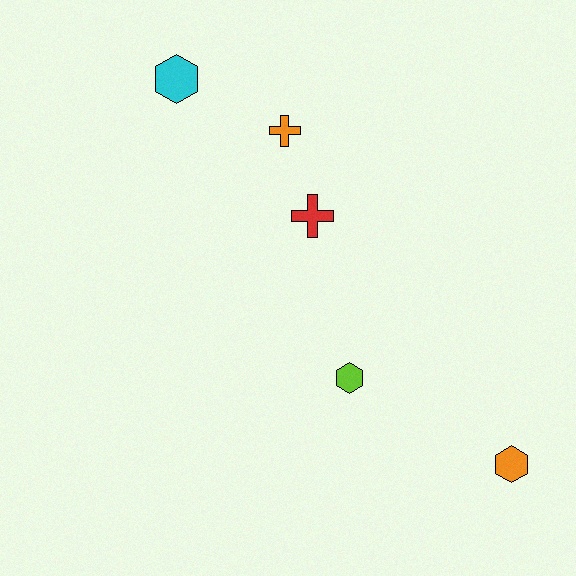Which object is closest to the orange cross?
The red cross is closest to the orange cross.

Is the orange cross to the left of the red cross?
Yes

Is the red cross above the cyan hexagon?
No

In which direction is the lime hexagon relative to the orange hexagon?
The lime hexagon is to the left of the orange hexagon.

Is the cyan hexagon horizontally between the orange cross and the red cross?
No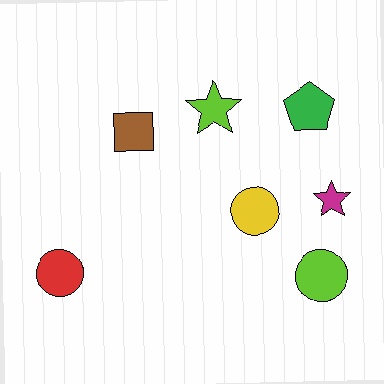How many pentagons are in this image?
There is 1 pentagon.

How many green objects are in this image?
There is 1 green object.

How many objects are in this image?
There are 7 objects.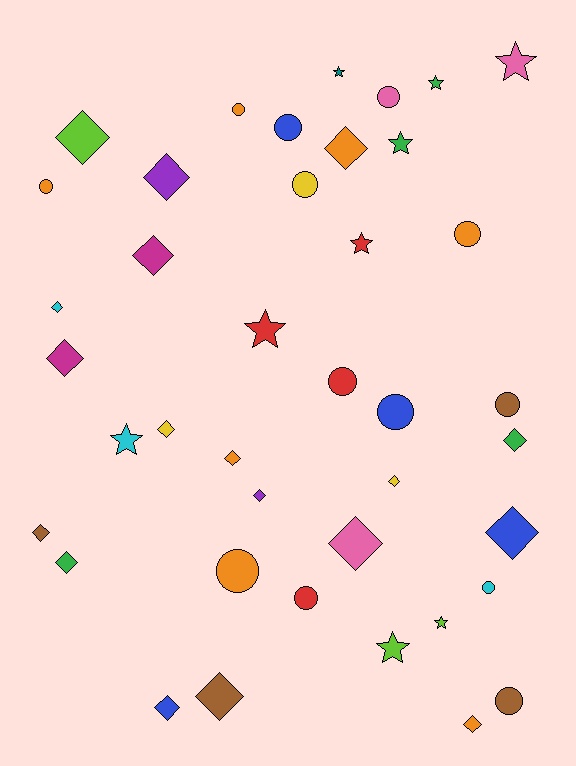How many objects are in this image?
There are 40 objects.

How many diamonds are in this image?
There are 18 diamonds.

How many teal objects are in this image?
There is 1 teal object.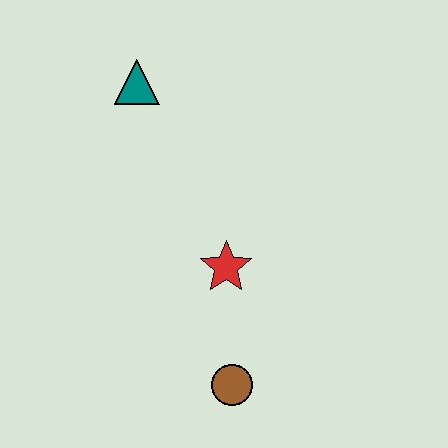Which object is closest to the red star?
The brown circle is closest to the red star.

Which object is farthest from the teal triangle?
The brown circle is farthest from the teal triangle.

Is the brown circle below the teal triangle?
Yes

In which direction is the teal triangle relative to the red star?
The teal triangle is above the red star.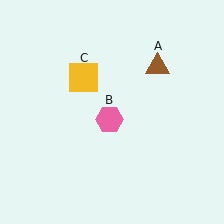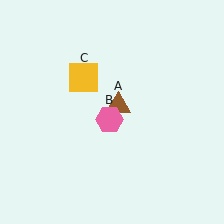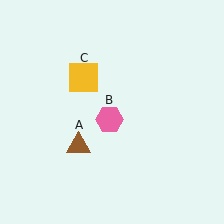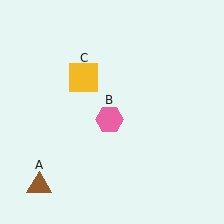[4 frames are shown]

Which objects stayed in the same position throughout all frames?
Pink hexagon (object B) and yellow square (object C) remained stationary.